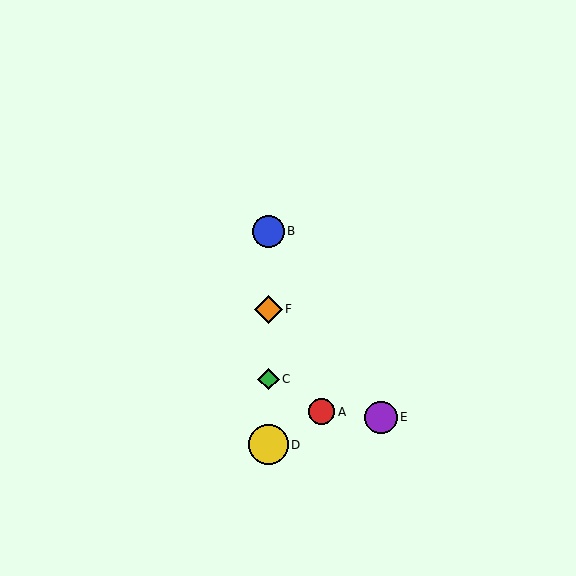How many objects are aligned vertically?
4 objects (B, C, D, F) are aligned vertically.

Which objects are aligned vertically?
Objects B, C, D, F are aligned vertically.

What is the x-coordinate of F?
Object F is at x≈268.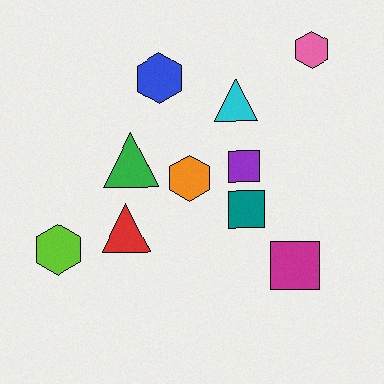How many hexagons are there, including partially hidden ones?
There are 4 hexagons.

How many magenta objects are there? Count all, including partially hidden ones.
There is 1 magenta object.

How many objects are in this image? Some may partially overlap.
There are 10 objects.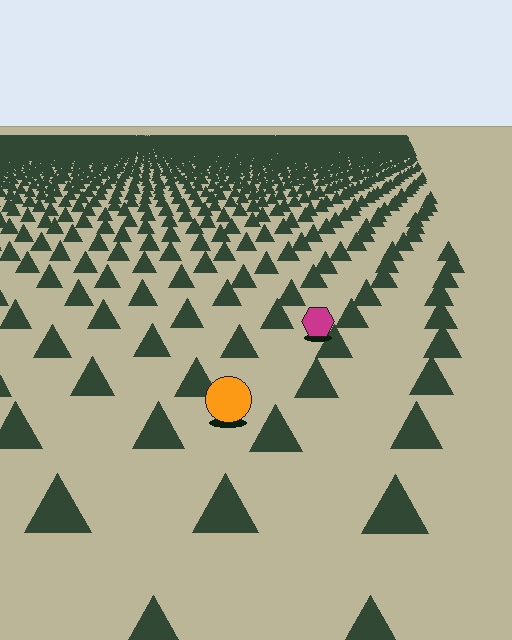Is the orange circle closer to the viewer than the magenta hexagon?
Yes. The orange circle is closer — you can tell from the texture gradient: the ground texture is coarser near it.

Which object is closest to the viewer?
The orange circle is closest. The texture marks near it are larger and more spread out.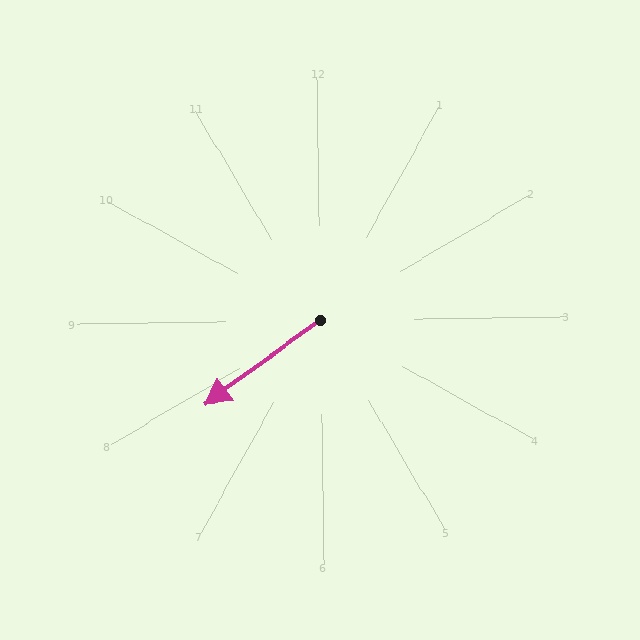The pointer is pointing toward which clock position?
Roughly 8 o'clock.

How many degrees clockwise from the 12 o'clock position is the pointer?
Approximately 235 degrees.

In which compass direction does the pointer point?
Southwest.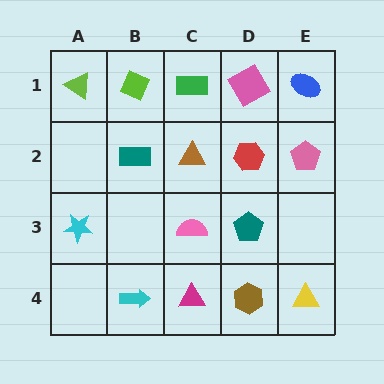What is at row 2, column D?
A red hexagon.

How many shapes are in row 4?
4 shapes.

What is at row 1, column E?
A blue ellipse.